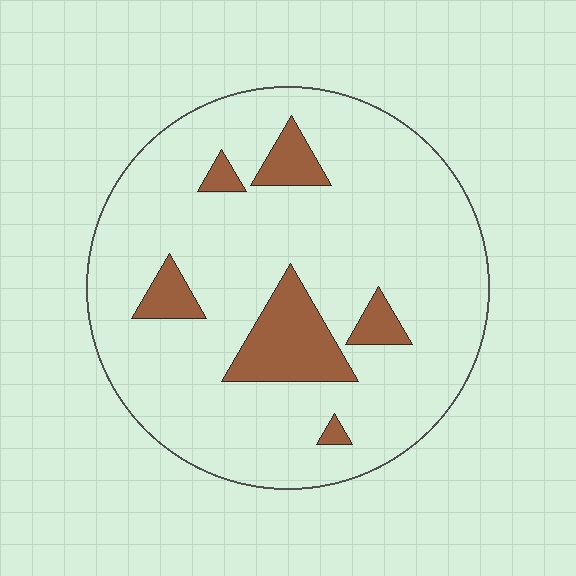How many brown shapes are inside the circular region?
6.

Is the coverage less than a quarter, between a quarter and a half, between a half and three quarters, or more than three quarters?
Less than a quarter.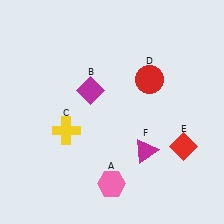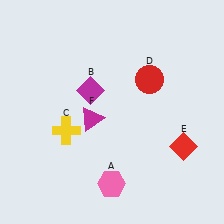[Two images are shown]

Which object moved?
The magenta triangle (F) moved left.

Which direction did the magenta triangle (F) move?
The magenta triangle (F) moved left.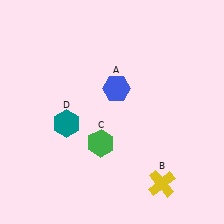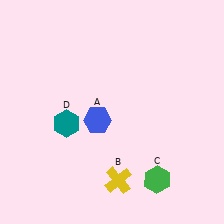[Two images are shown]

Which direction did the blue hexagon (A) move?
The blue hexagon (A) moved down.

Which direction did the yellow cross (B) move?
The yellow cross (B) moved left.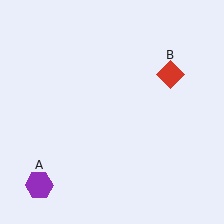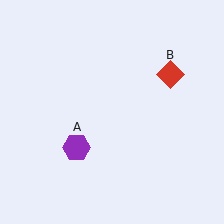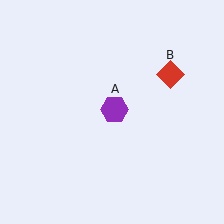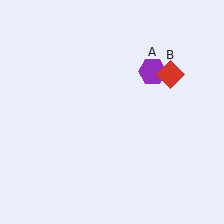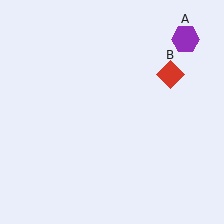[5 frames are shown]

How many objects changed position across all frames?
1 object changed position: purple hexagon (object A).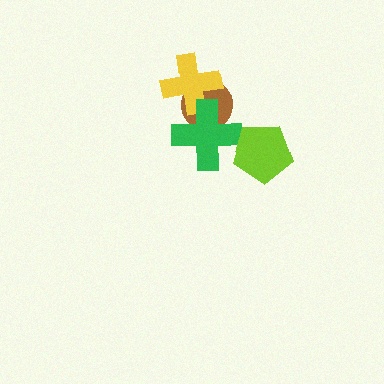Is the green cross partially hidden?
Yes, it is partially covered by another shape.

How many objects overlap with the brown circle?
2 objects overlap with the brown circle.